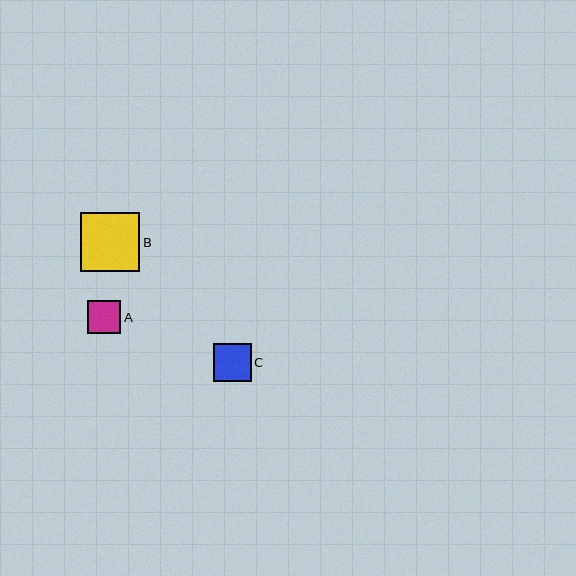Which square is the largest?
Square B is the largest with a size of approximately 60 pixels.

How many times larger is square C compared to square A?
Square C is approximately 1.1 times the size of square A.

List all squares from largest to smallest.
From largest to smallest: B, C, A.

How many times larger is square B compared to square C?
Square B is approximately 1.6 times the size of square C.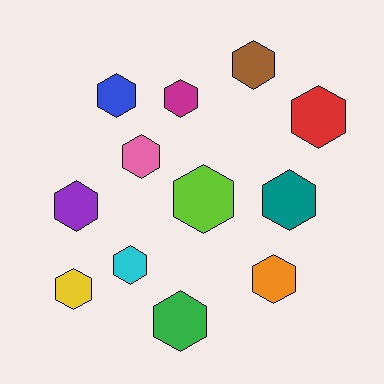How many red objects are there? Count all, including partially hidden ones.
There is 1 red object.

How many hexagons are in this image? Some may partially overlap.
There are 12 hexagons.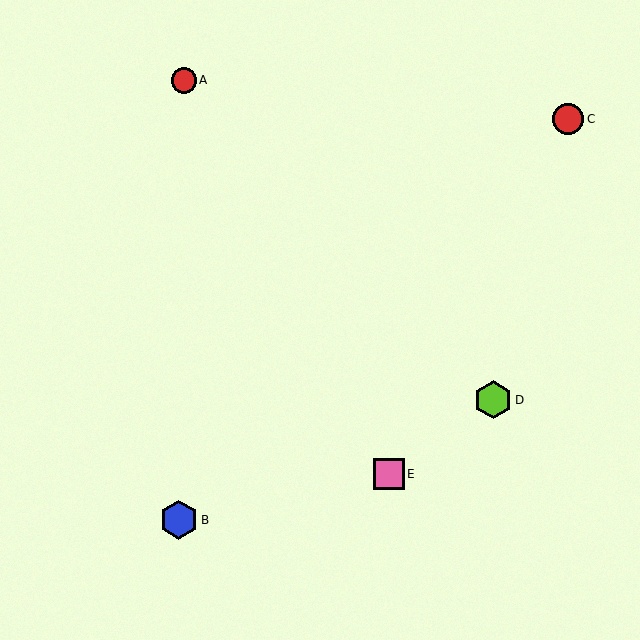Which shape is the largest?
The blue hexagon (labeled B) is the largest.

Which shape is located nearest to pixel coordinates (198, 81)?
The red circle (labeled A) at (184, 81) is nearest to that location.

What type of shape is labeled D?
Shape D is a lime hexagon.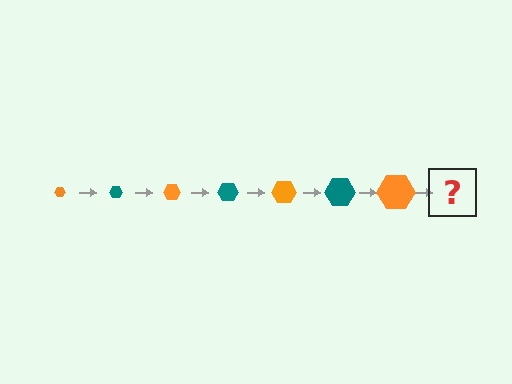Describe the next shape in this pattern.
It should be a teal hexagon, larger than the previous one.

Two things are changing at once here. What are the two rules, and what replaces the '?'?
The two rules are that the hexagon grows larger each step and the color cycles through orange and teal. The '?' should be a teal hexagon, larger than the previous one.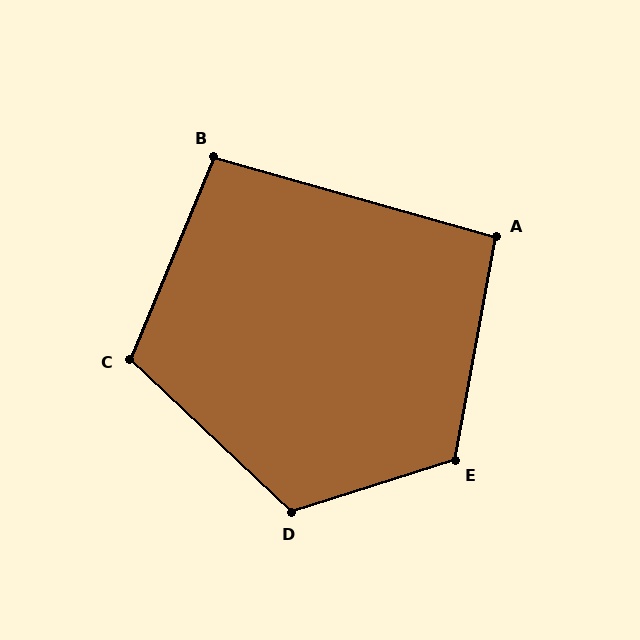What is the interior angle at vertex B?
Approximately 97 degrees (obtuse).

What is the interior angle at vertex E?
Approximately 118 degrees (obtuse).